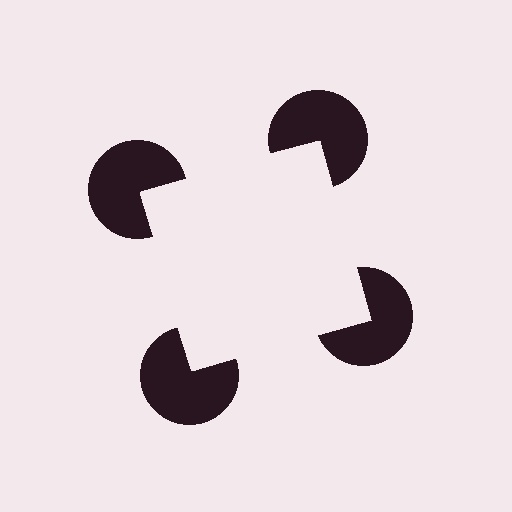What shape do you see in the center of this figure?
An illusory square — its edges are inferred from the aligned wedge cuts in the pac-man discs, not physically drawn.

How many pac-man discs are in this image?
There are 4 — one at each vertex of the illusory square.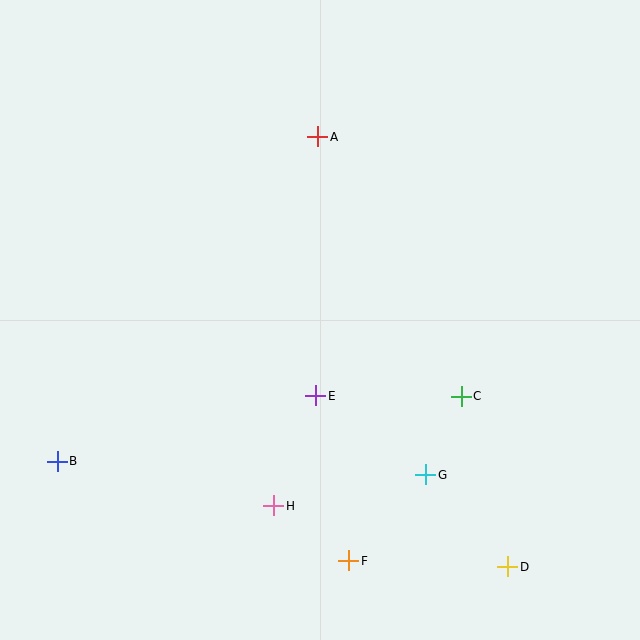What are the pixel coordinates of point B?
Point B is at (57, 461).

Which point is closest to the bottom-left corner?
Point B is closest to the bottom-left corner.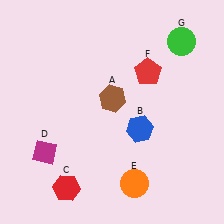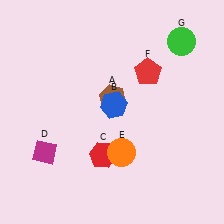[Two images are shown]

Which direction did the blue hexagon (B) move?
The blue hexagon (B) moved left.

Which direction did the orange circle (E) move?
The orange circle (E) moved up.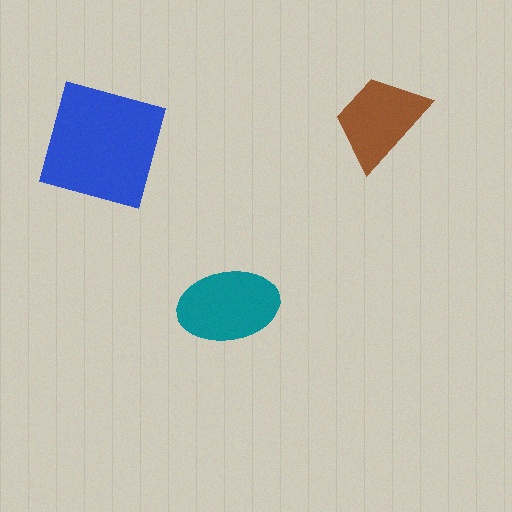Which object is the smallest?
The brown trapezoid.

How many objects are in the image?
There are 3 objects in the image.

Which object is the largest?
The blue square.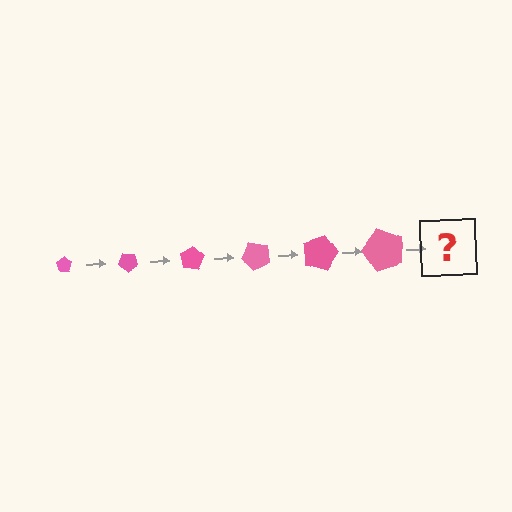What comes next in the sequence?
The next element should be a pentagon, larger than the previous one and rotated 240 degrees from the start.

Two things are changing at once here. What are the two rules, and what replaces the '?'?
The two rules are that the pentagon grows larger each step and it rotates 40 degrees each step. The '?' should be a pentagon, larger than the previous one and rotated 240 degrees from the start.